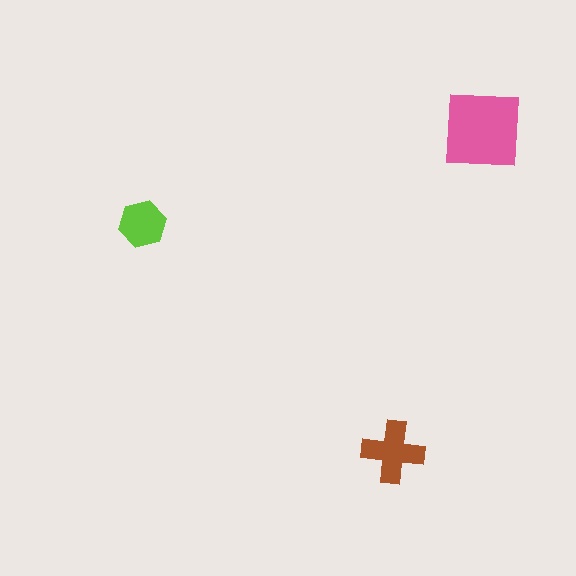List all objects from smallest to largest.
The lime hexagon, the brown cross, the pink square.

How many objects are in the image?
There are 3 objects in the image.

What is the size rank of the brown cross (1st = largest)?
2nd.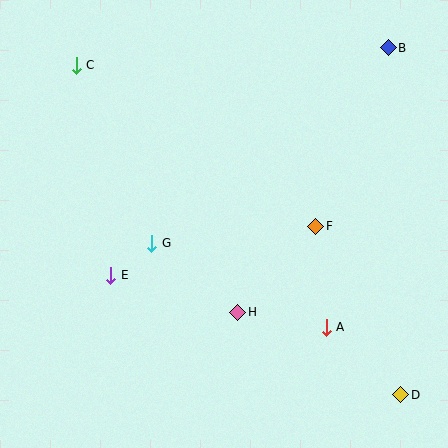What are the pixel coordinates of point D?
Point D is at (401, 395).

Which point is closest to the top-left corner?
Point C is closest to the top-left corner.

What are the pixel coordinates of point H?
Point H is at (238, 312).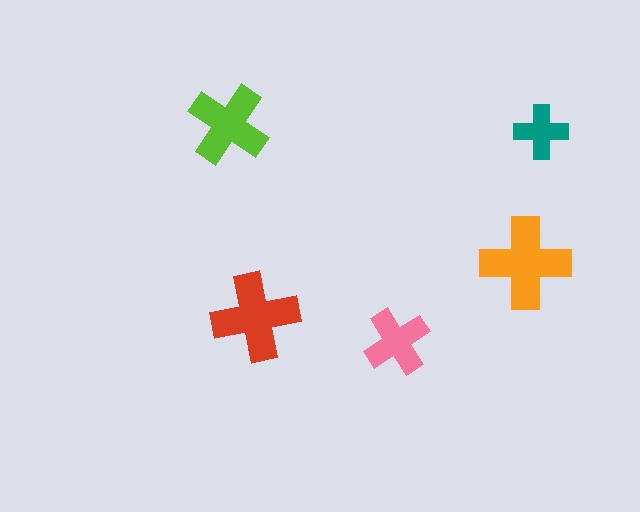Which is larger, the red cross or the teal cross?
The red one.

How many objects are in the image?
There are 5 objects in the image.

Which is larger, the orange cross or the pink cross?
The orange one.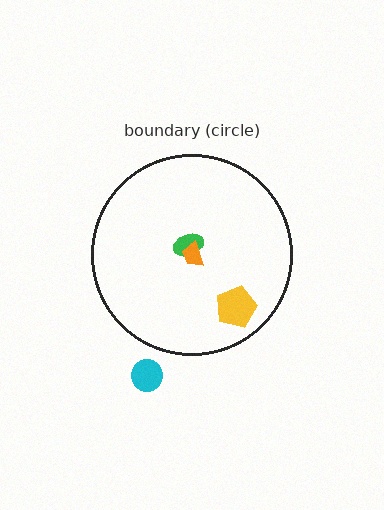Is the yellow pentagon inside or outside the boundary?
Inside.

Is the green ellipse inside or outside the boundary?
Inside.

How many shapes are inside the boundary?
3 inside, 1 outside.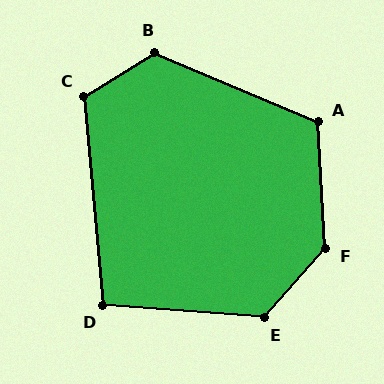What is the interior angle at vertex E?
Approximately 127 degrees (obtuse).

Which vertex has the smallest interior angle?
D, at approximately 99 degrees.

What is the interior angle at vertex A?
Approximately 116 degrees (obtuse).